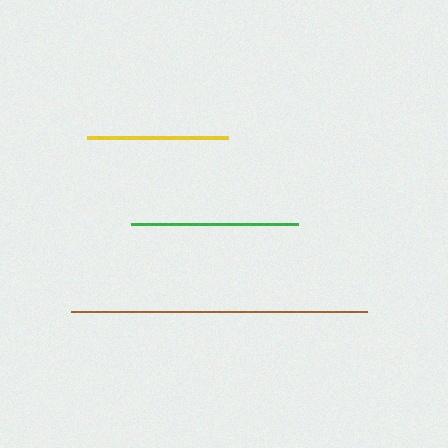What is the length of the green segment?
The green segment is approximately 166 pixels long.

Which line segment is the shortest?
The yellow line is the shortest at approximately 140 pixels.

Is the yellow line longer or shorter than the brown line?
The brown line is longer than the yellow line.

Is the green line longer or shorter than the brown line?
The brown line is longer than the green line.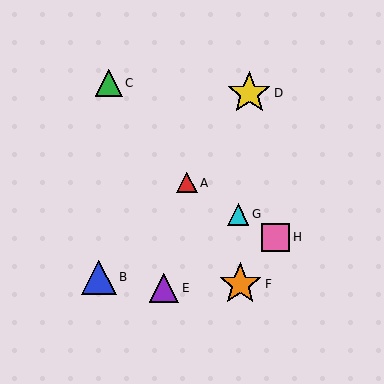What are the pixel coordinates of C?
Object C is at (109, 83).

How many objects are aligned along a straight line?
3 objects (A, G, H) are aligned along a straight line.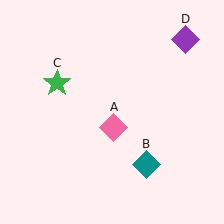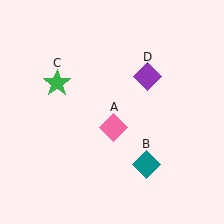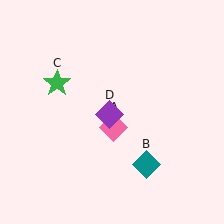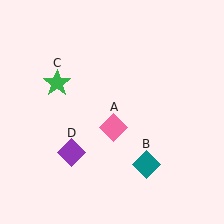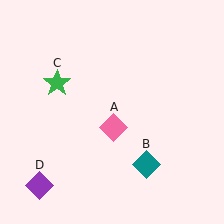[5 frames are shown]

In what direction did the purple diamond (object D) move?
The purple diamond (object D) moved down and to the left.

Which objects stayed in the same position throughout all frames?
Pink diamond (object A) and teal diamond (object B) and green star (object C) remained stationary.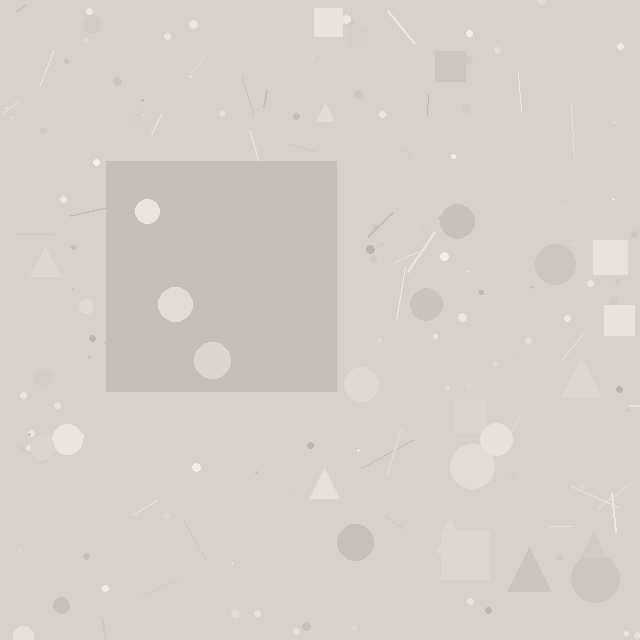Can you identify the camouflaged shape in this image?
The camouflaged shape is a square.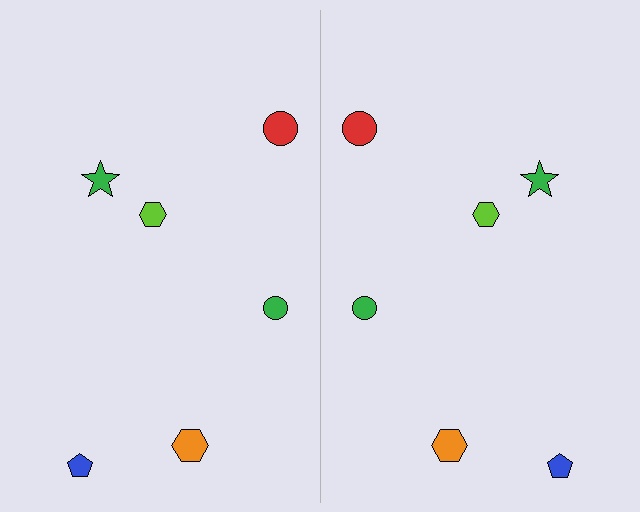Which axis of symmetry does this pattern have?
The pattern has a vertical axis of symmetry running through the center of the image.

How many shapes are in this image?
There are 12 shapes in this image.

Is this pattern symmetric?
Yes, this pattern has bilateral (reflection) symmetry.